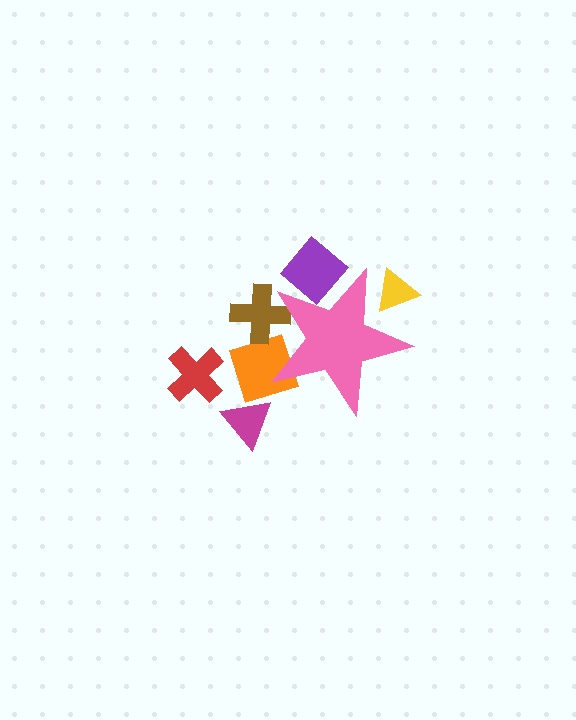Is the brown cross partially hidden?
Yes, the brown cross is partially hidden behind the pink star.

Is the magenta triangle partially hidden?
No, the magenta triangle is fully visible.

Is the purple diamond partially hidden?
Yes, the purple diamond is partially hidden behind the pink star.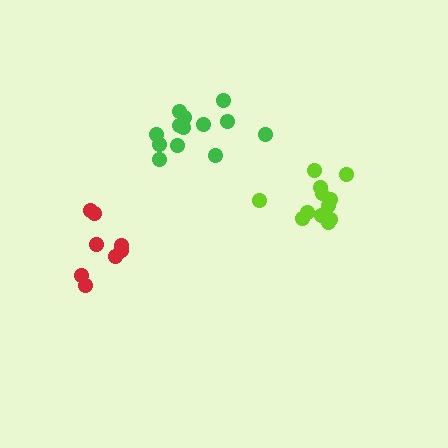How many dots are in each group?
Group 1: 12 dots, Group 2: 8 dots, Group 3: 13 dots (33 total).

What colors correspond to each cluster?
The clusters are colored: lime, red, green.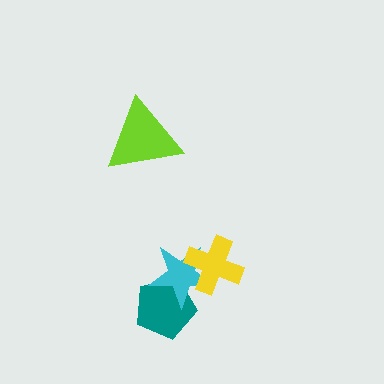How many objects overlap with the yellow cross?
1 object overlaps with the yellow cross.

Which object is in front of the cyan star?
The yellow cross is in front of the cyan star.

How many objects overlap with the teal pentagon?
1 object overlaps with the teal pentagon.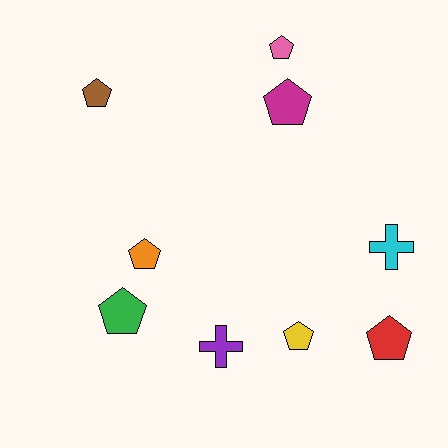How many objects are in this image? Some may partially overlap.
There are 9 objects.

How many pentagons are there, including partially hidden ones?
There are 7 pentagons.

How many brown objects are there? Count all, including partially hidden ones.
There is 1 brown object.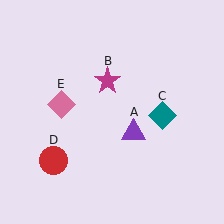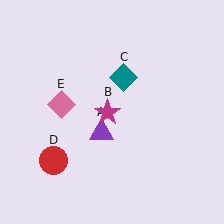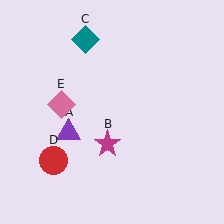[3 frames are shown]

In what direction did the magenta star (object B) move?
The magenta star (object B) moved down.